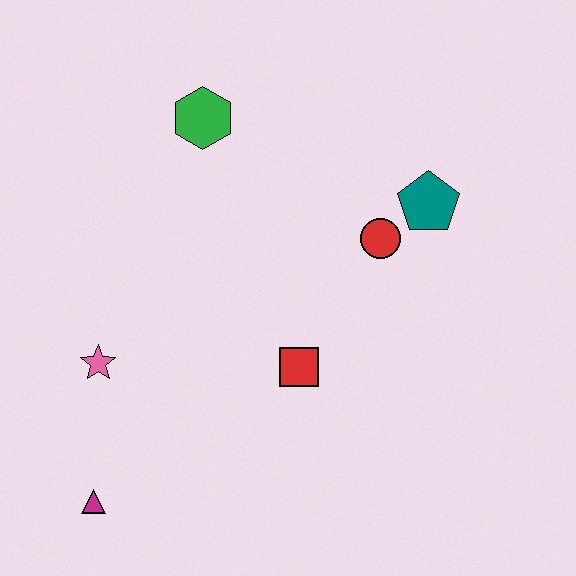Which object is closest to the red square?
The red circle is closest to the red square.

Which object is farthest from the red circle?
The magenta triangle is farthest from the red circle.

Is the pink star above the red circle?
No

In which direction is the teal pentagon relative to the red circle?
The teal pentagon is to the right of the red circle.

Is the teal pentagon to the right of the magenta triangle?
Yes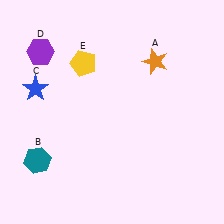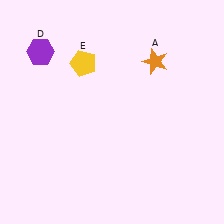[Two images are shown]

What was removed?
The blue star (C), the teal hexagon (B) were removed in Image 2.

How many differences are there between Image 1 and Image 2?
There are 2 differences between the two images.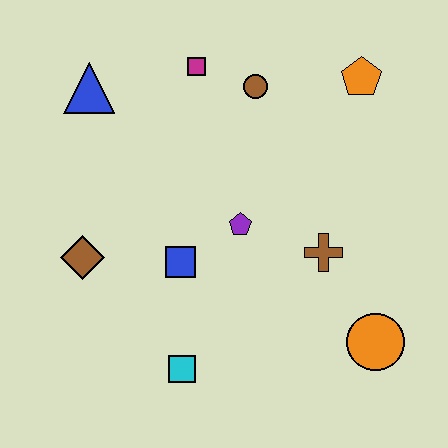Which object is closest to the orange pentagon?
The brown circle is closest to the orange pentagon.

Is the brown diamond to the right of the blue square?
No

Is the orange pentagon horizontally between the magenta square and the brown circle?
No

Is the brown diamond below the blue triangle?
Yes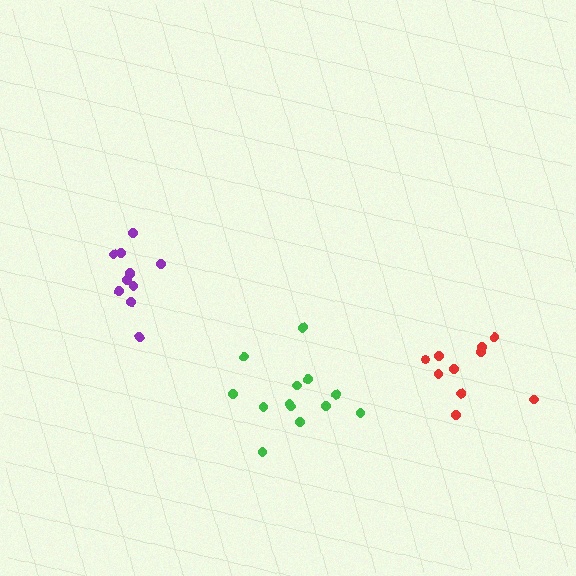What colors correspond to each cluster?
The clusters are colored: red, green, purple.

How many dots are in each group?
Group 1: 10 dots, Group 2: 13 dots, Group 3: 10 dots (33 total).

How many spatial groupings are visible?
There are 3 spatial groupings.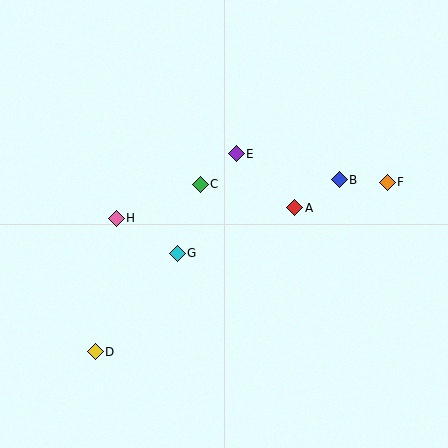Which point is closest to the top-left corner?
Point H is closest to the top-left corner.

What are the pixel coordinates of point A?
Point A is at (295, 208).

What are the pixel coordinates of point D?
Point D is at (95, 352).